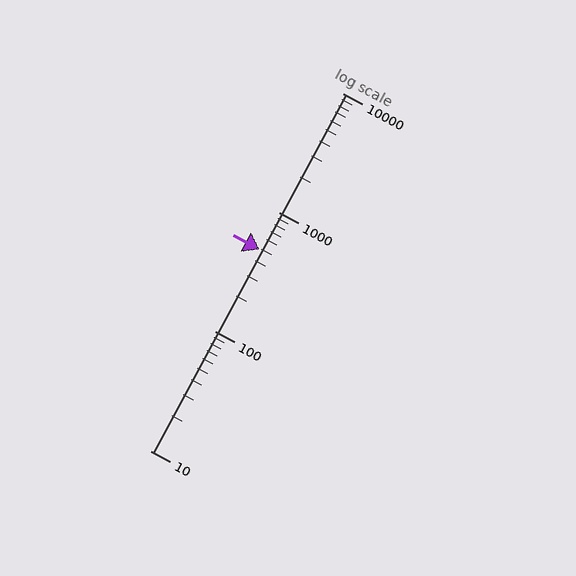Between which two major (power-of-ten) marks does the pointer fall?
The pointer is between 100 and 1000.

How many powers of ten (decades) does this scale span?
The scale spans 3 decades, from 10 to 10000.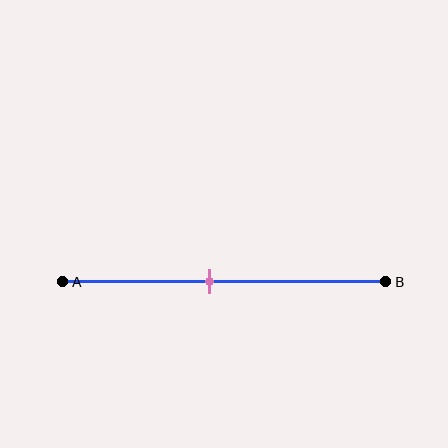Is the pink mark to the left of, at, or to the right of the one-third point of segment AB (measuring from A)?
The pink mark is to the right of the one-third point of segment AB.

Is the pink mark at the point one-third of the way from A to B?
No, the mark is at about 45% from A, not at the 33% one-third point.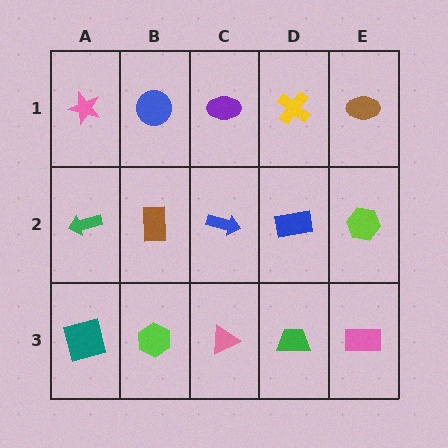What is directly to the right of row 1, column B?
A purple ellipse.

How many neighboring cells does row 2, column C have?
4.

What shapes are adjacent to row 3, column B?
A brown rectangle (row 2, column B), a teal square (row 3, column A), a pink triangle (row 3, column C).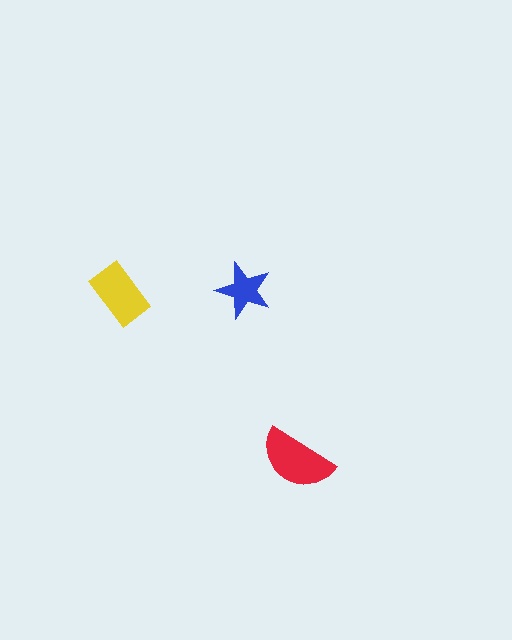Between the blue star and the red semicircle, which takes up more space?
The red semicircle.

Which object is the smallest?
The blue star.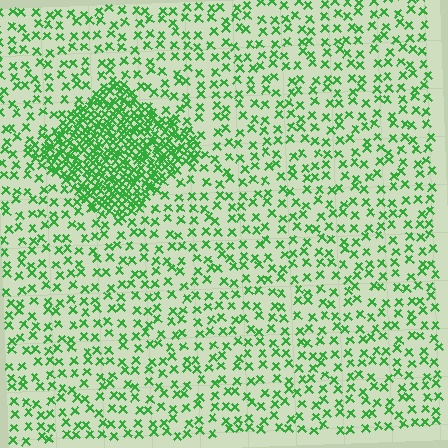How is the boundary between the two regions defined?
The boundary is defined by a change in element density (approximately 3.1x ratio). All elements are the same color, size, and shape.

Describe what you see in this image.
The image contains small green elements arranged at two different densities. A diamond-shaped region is visible where the elements are more densely packed than the surrounding area.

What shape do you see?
I see a diamond.